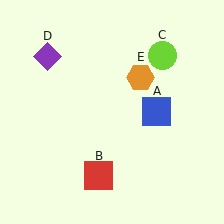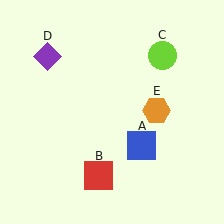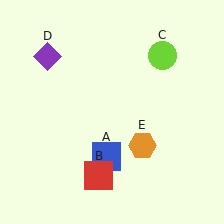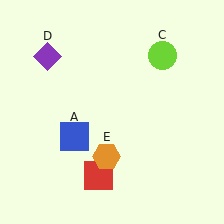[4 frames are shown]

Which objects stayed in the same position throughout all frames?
Red square (object B) and lime circle (object C) and purple diamond (object D) remained stationary.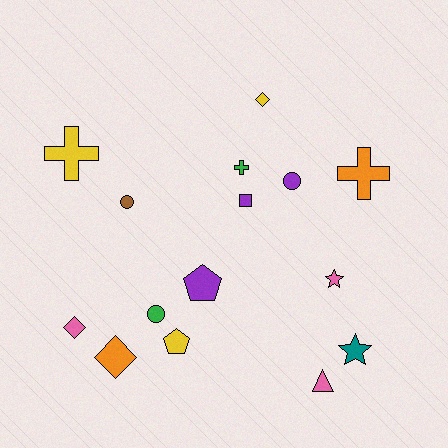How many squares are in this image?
There is 1 square.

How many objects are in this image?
There are 15 objects.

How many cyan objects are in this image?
There are no cyan objects.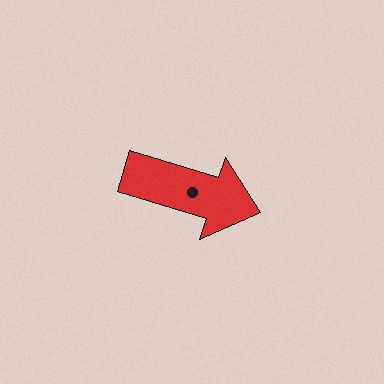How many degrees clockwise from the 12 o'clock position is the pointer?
Approximately 107 degrees.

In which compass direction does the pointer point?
East.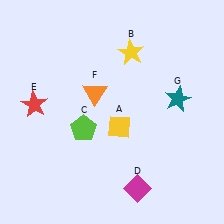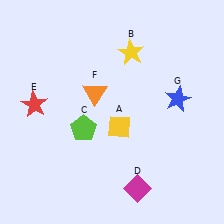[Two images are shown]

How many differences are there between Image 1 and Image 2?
There is 1 difference between the two images.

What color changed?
The star (G) changed from teal in Image 1 to blue in Image 2.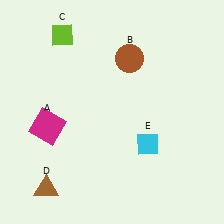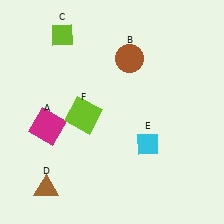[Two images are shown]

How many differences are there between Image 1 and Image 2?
There is 1 difference between the two images.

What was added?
A lime square (F) was added in Image 2.